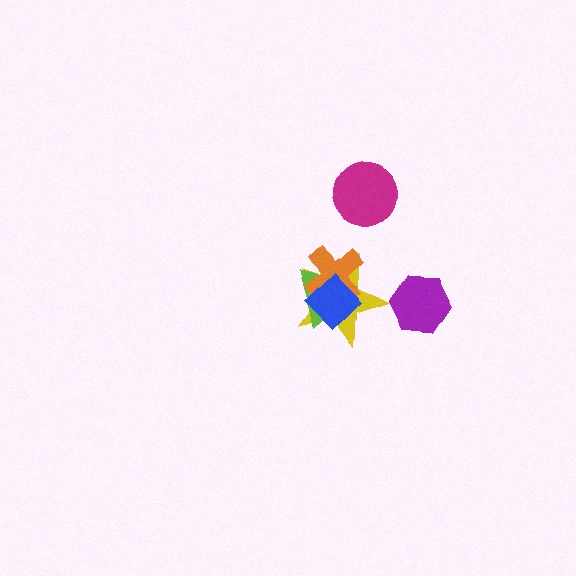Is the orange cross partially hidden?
Yes, it is partially covered by another shape.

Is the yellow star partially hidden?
Yes, it is partially covered by another shape.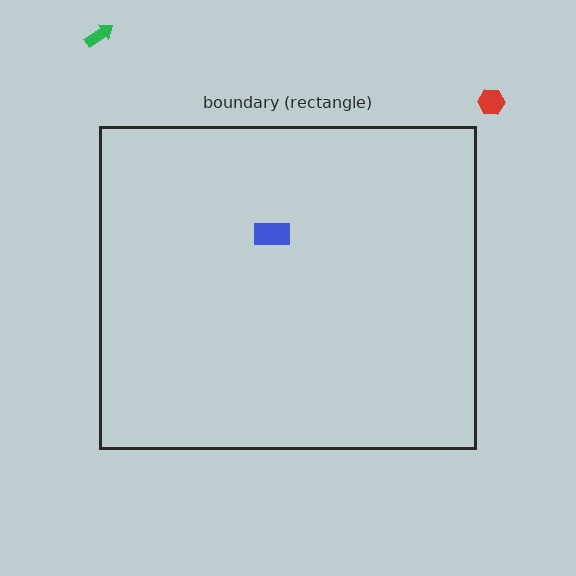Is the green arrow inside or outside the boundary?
Outside.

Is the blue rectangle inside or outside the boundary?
Inside.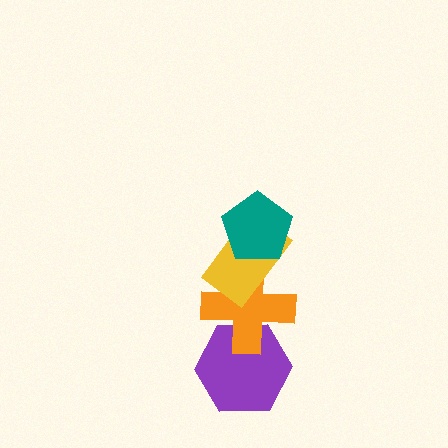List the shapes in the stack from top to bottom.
From top to bottom: the teal pentagon, the yellow rectangle, the orange cross, the purple hexagon.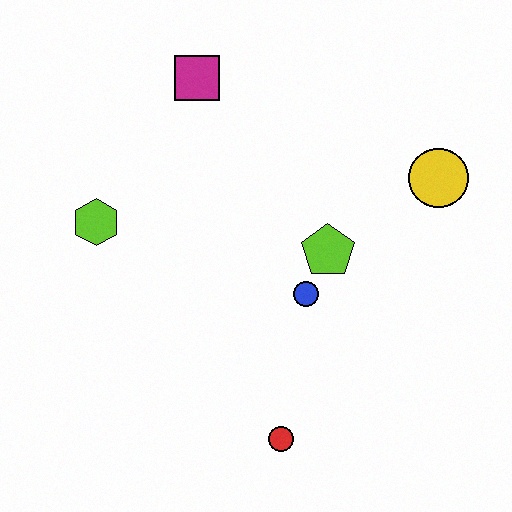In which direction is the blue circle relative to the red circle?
The blue circle is above the red circle.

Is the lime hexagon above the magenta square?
No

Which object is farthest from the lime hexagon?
The yellow circle is farthest from the lime hexagon.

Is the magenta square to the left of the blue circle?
Yes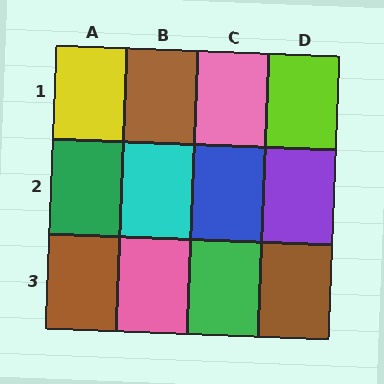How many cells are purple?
1 cell is purple.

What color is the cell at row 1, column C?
Pink.